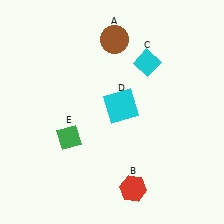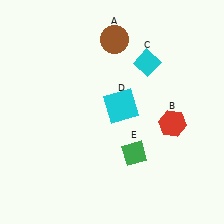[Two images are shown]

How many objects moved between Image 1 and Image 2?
2 objects moved between the two images.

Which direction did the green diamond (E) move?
The green diamond (E) moved right.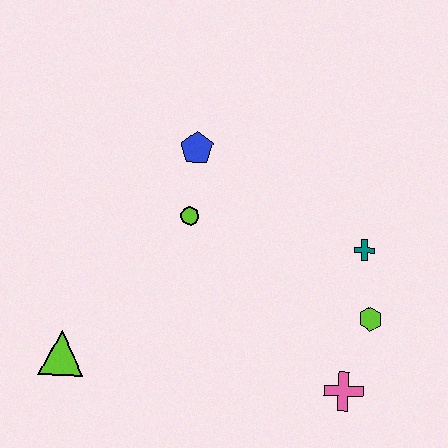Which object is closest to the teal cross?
The lime hexagon is closest to the teal cross.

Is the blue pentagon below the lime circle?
No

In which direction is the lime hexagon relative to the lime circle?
The lime hexagon is to the right of the lime circle.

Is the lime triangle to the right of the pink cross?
No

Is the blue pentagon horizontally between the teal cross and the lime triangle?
Yes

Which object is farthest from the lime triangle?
The teal cross is farthest from the lime triangle.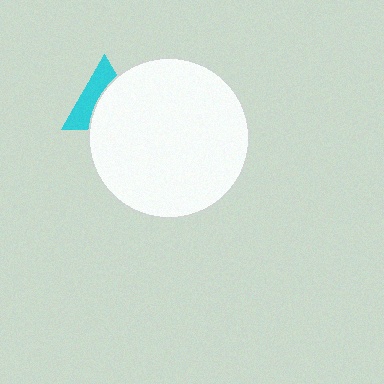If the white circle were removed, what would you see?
You would see the complete cyan triangle.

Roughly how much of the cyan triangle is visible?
A small part of it is visible (roughly 44%).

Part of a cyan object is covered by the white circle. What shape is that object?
It is a triangle.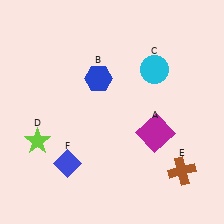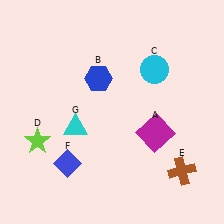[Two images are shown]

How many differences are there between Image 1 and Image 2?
There is 1 difference between the two images.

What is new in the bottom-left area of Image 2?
A cyan triangle (G) was added in the bottom-left area of Image 2.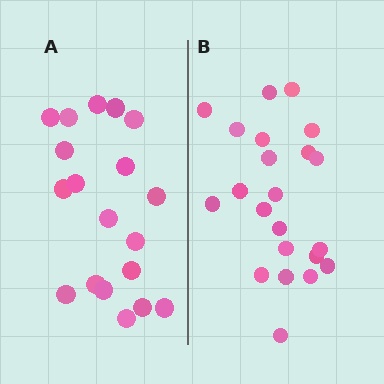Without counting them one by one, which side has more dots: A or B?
Region B (the right region) has more dots.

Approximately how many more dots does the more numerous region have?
Region B has just a few more — roughly 2 or 3 more dots than region A.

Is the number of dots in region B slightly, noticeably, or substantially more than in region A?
Region B has only slightly more — the two regions are fairly close. The ratio is roughly 1.2 to 1.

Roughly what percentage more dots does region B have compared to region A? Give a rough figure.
About 15% more.